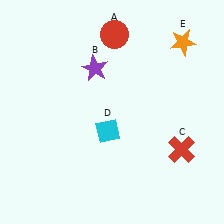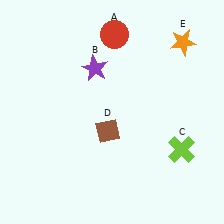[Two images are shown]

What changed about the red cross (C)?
In Image 1, C is red. In Image 2, it changed to lime.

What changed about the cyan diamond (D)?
In Image 1, D is cyan. In Image 2, it changed to brown.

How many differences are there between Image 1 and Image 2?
There are 2 differences between the two images.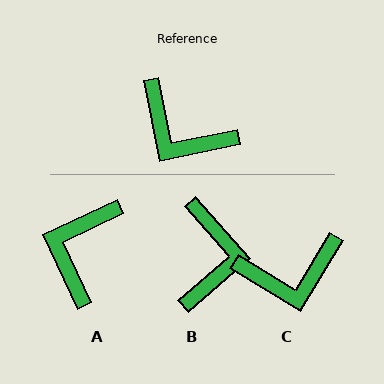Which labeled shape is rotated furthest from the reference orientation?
B, about 120 degrees away.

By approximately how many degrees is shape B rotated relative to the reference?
Approximately 120 degrees counter-clockwise.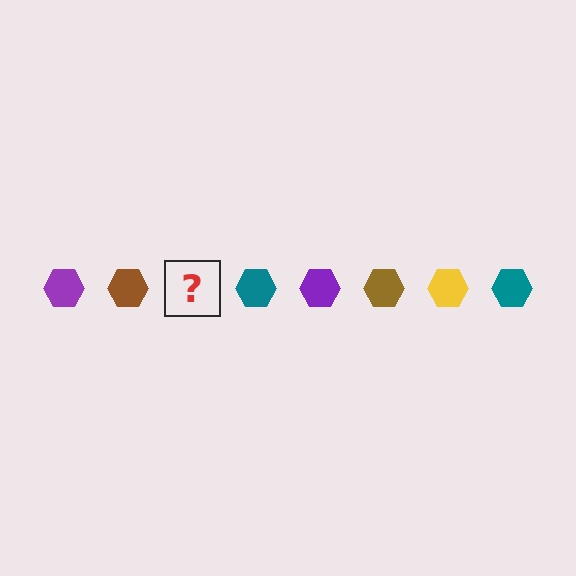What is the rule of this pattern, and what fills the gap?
The rule is that the pattern cycles through purple, brown, yellow, teal hexagons. The gap should be filled with a yellow hexagon.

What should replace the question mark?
The question mark should be replaced with a yellow hexagon.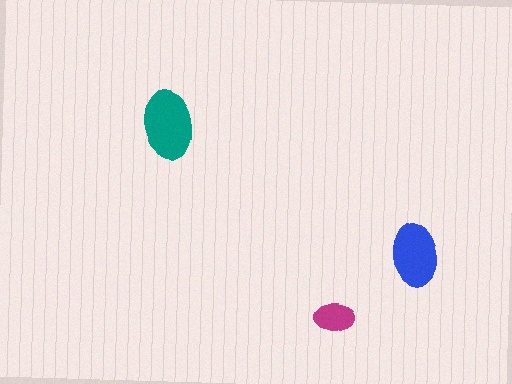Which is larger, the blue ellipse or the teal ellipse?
The teal one.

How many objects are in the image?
There are 3 objects in the image.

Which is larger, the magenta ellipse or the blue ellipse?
The blue one.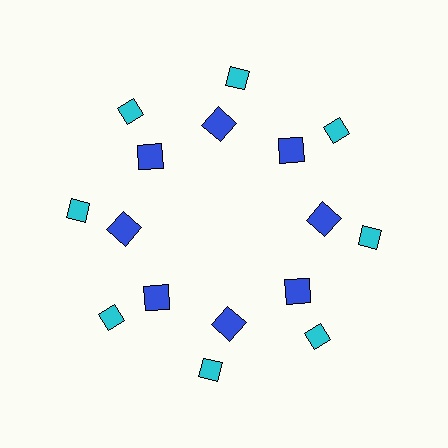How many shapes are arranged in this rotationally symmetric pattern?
There are 16 shapes, arranged in 8 groups of 2.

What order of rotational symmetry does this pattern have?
This pattern has 8-fold rotational symmetry.